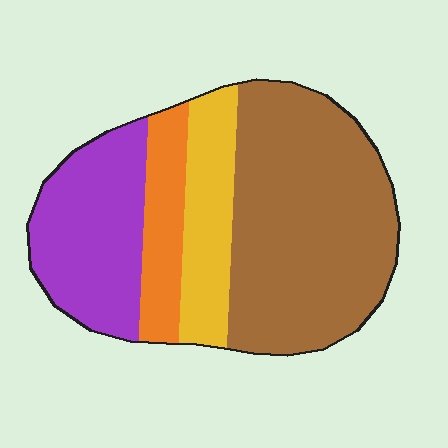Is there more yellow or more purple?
Purple.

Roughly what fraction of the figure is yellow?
Yellow takes up about one sixth (1/6) of the figure.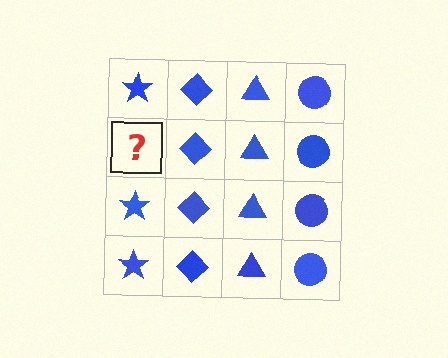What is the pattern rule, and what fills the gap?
The rule is that each column has a consistent shape. The gap should be filled with a blue star.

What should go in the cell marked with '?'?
The missing cell should contain a blue star.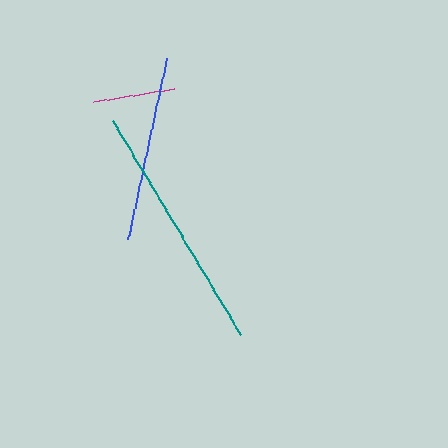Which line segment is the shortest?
The magenta line is the shortest at approximately 81 pixels.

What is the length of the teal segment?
The teal segment is approximately 249 pixels long.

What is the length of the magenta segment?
The magenta segment is approximately 81 pixels long.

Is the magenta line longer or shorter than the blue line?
The blue line is longer than the magenta line.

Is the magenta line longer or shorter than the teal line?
The teal line is longer than the magenta line.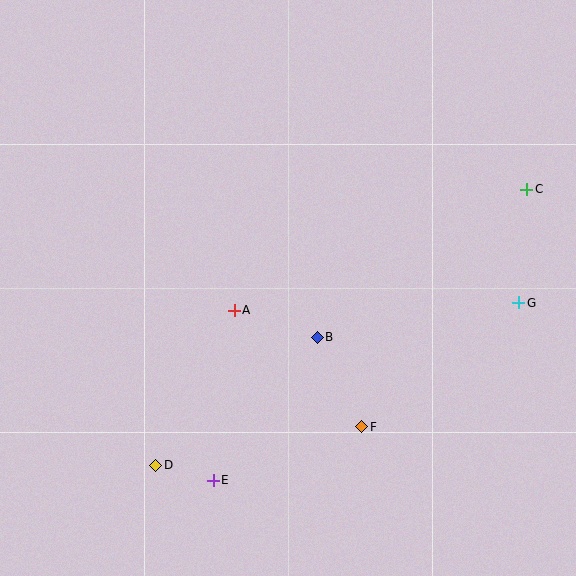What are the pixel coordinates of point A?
Point A is at (234, 310).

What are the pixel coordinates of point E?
Point E is at (213, 480).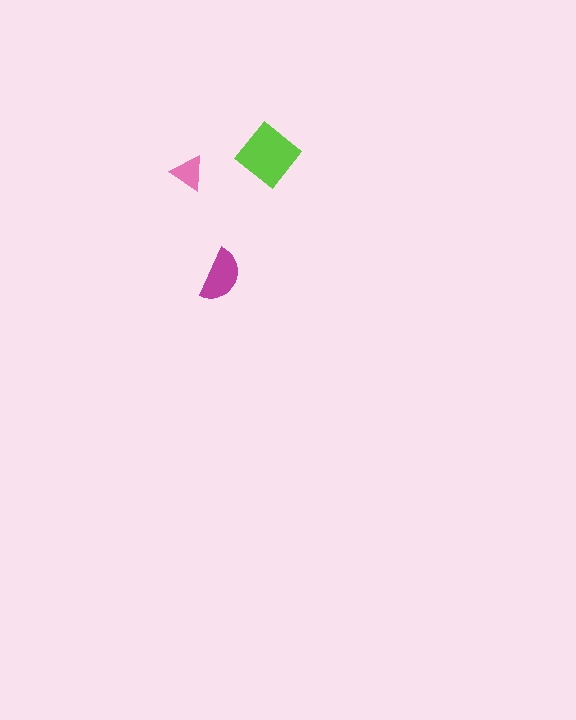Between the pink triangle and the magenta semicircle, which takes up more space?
The magenta semicircle.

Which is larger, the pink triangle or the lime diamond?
The lime diamond.